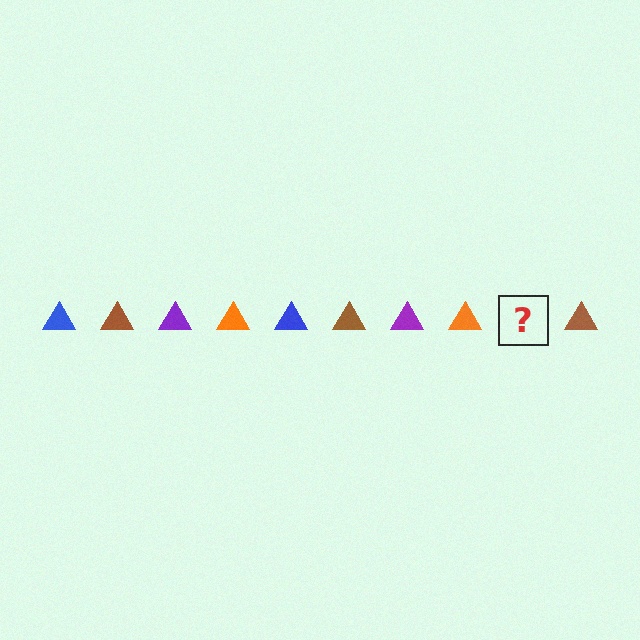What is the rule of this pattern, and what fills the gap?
The rule is that the pattern cycles through blue, brown, purple, orange triangles. The gap should be filled with a blue triangle.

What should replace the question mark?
The question mark should be replaced with a blue triangle.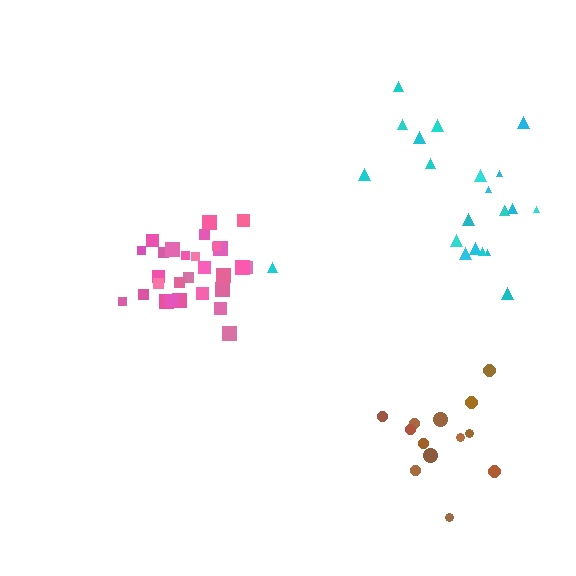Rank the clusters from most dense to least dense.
pink, brown, cyan.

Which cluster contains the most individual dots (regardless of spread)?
Pink (29).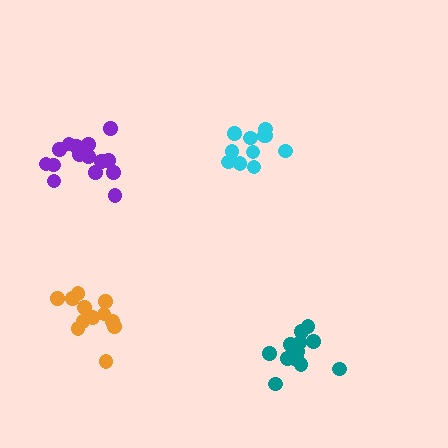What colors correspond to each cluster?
The clusters are colored: orange, cyan, teal, purple.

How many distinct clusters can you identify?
There are 4 distinct clusters.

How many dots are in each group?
Group 1: 12 dots, Group 2: 11 dots, Group 3: 14 dots, Group 4: 15 dots (52 total).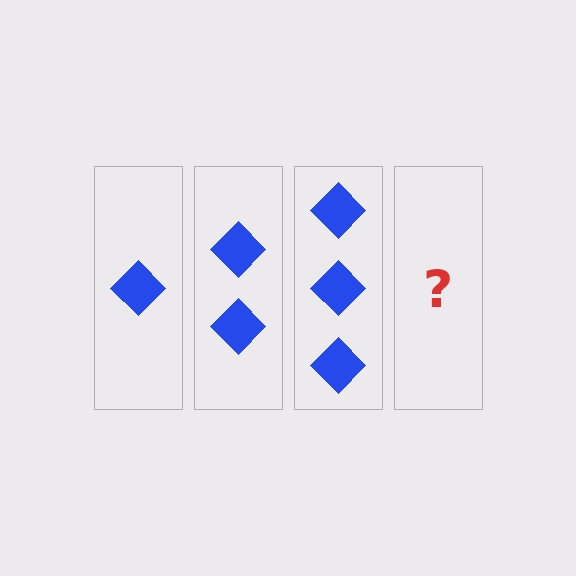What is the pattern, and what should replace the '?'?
The pattern is that each step adds one more diamond. The '?' should be 4 diamonds.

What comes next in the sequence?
The next element should be 4 diamonds.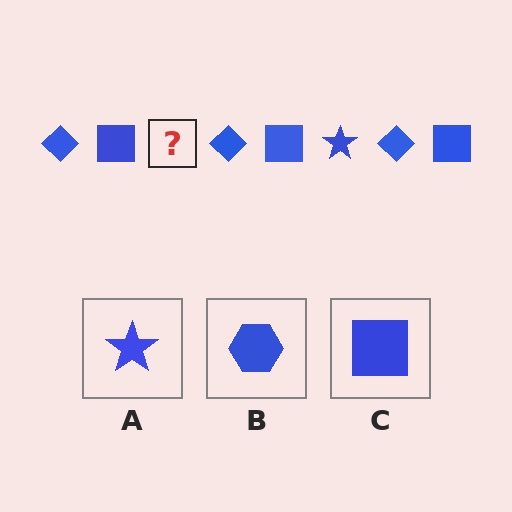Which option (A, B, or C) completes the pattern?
A.